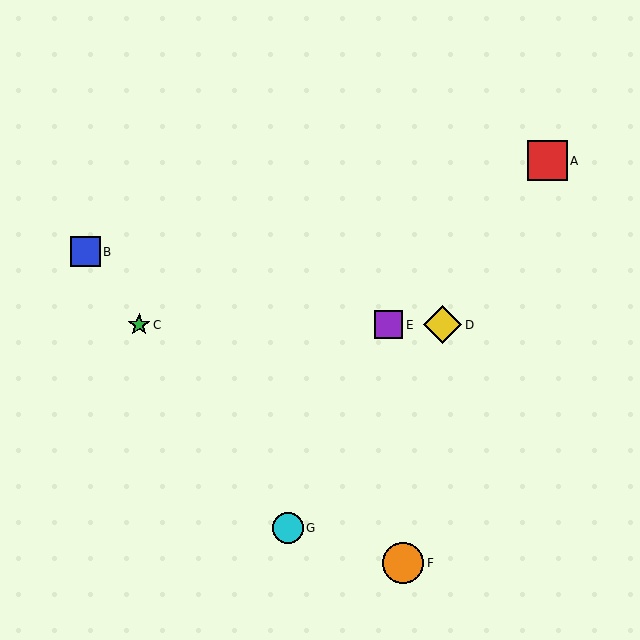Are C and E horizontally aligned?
Yes, both are at y≈325.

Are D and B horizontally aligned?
No, D is at y≈325 and B is at y≈252.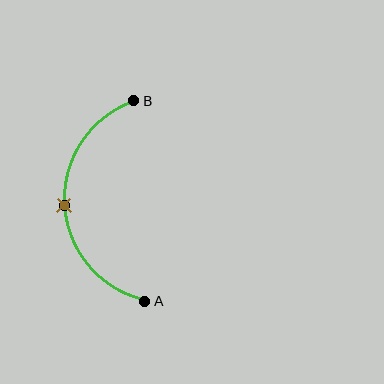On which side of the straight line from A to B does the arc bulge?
The arc bulges to the left of the straight line connecting A and B.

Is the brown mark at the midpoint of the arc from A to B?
Yes. The brown mark lies on the arc at equal arc-length from both A and B — it is the arc midpoint.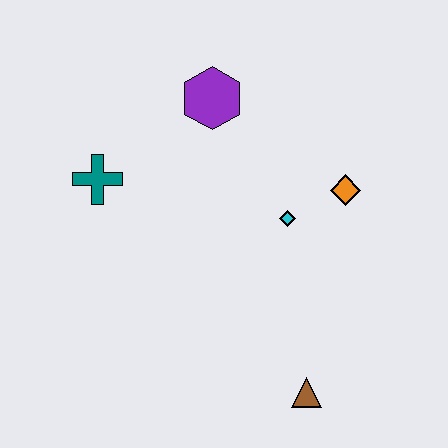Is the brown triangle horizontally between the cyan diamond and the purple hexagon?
No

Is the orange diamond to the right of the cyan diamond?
Yes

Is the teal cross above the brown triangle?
Yes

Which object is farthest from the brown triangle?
The purple hexagon is farthest from the brown triangle.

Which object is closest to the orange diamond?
The cyan diamond is closest to the orange diamond.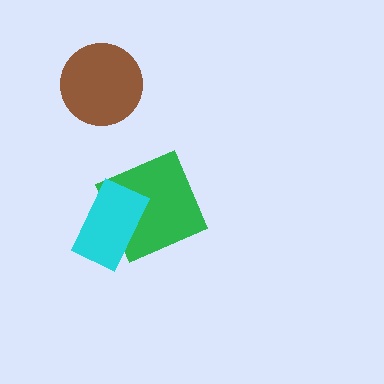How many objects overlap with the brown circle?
0 objects overlap with the brown circle.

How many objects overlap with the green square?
1 object overlaps with the green square.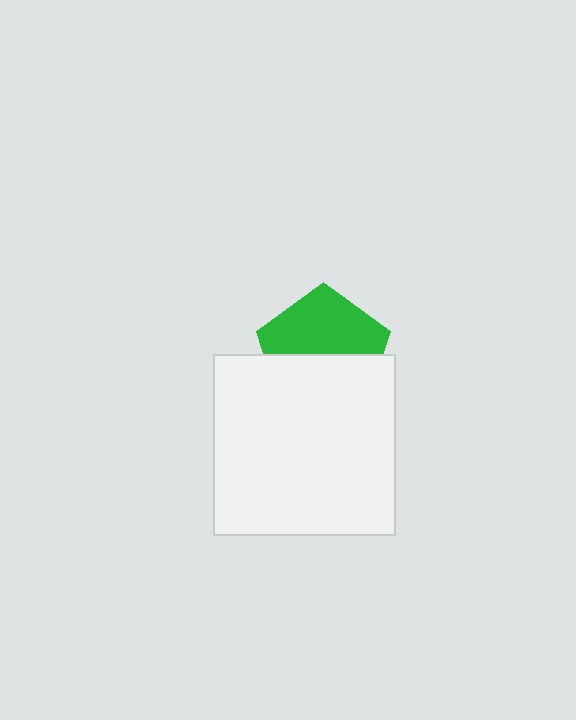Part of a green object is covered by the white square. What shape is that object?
It is a pentagon.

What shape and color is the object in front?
The object in front is a white square.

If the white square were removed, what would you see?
You would see the complete green pentagon.